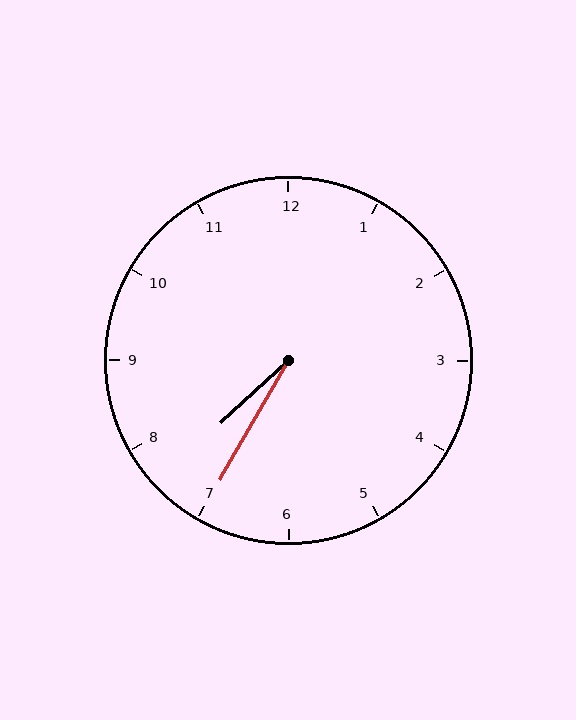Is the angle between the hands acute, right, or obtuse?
It is acute.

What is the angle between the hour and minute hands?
Approximately 18 degrees.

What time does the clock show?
7:35.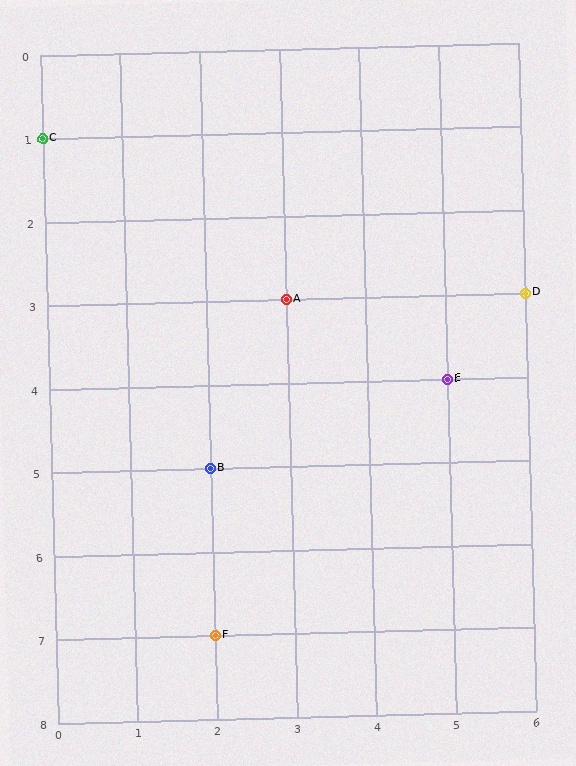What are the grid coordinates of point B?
Point B is at grid coordinates (2, 5).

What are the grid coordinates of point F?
Point F is at grid coordinates (2, 7).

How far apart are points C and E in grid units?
Points C and E are 5 columns and 3 rows apart (about 5.8 grid units diagonally).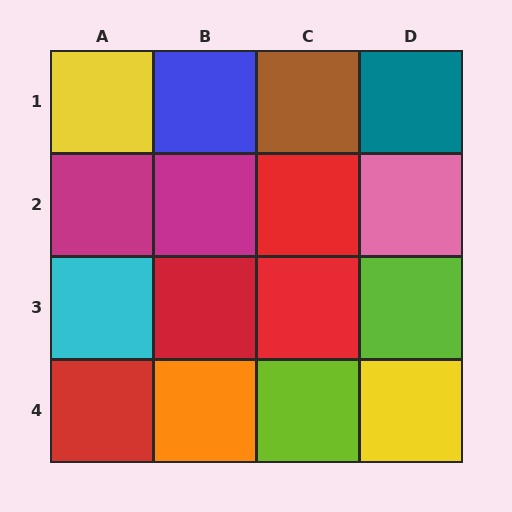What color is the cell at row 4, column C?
Lime.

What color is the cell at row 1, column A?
Yellow.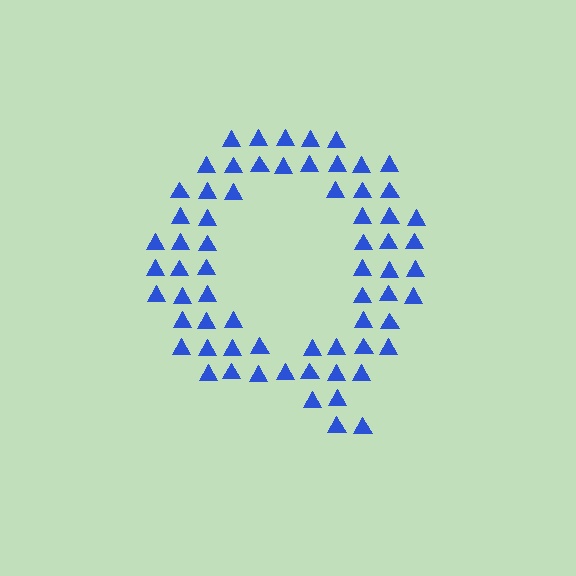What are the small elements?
The small elements are triangles.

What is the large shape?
The large shape is the letter Q.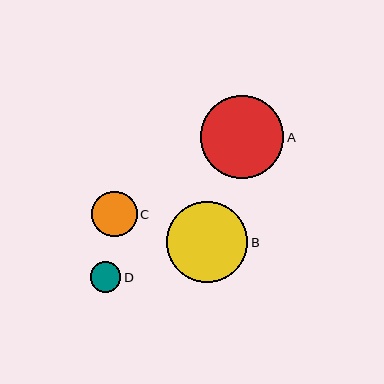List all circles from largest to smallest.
From largest to smallest: A, B, C, D.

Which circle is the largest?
Circle A is the largest with a size of approximately 83 pixels.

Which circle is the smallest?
Circle D is the smallest with a size of approximately 30 pixels.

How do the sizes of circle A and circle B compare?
Circle A and circle B are approximately the same size.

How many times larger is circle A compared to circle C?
Circle A is approximately 1.8 times the size of circle C.